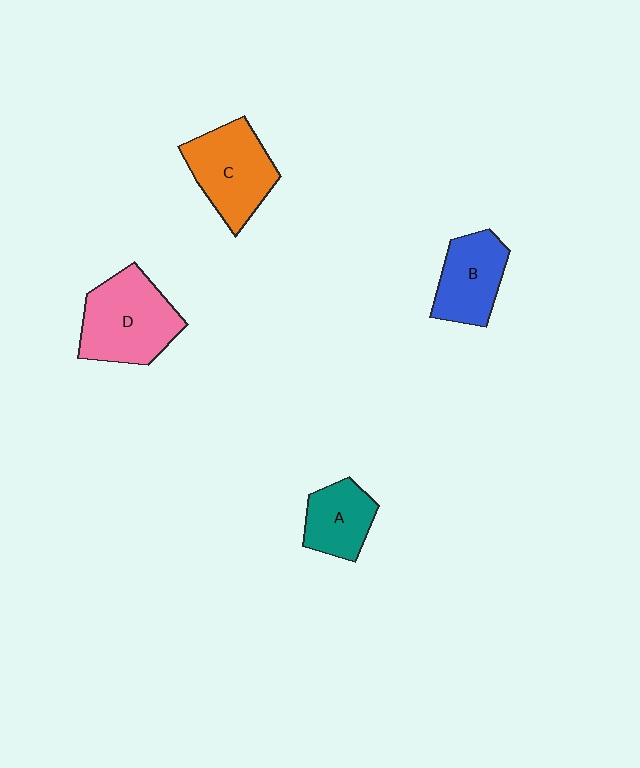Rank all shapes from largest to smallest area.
From largest to smallest: D (pink), C (orange), B (blue), A (teal).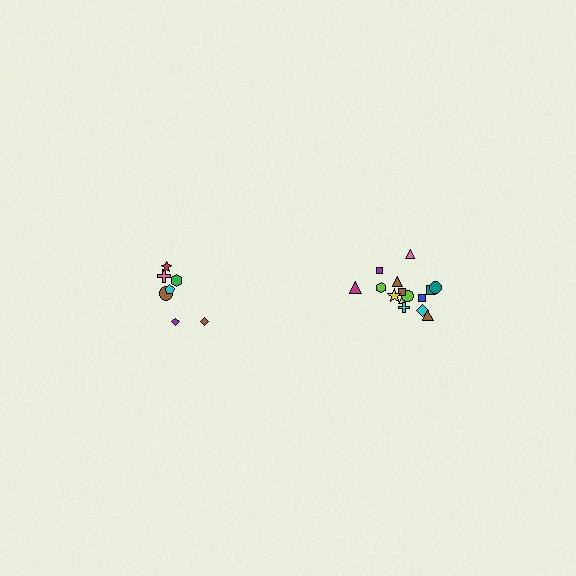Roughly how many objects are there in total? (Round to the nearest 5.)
Roughly 20 objects in total.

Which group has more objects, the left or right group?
The right group.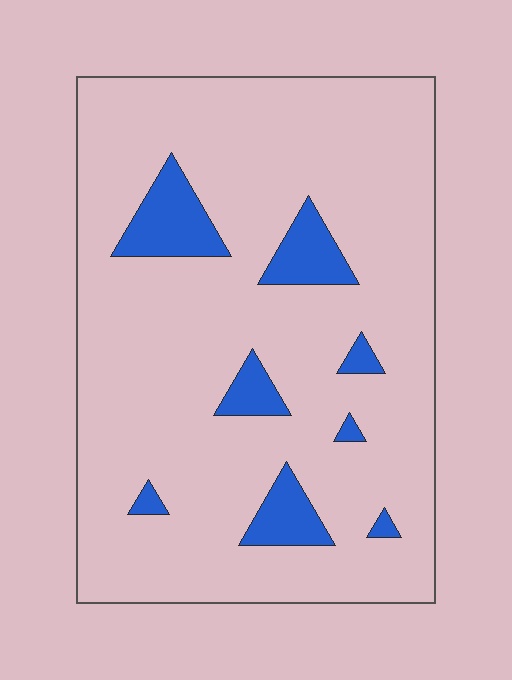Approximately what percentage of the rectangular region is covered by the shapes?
Approximately 10%.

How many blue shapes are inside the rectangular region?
8.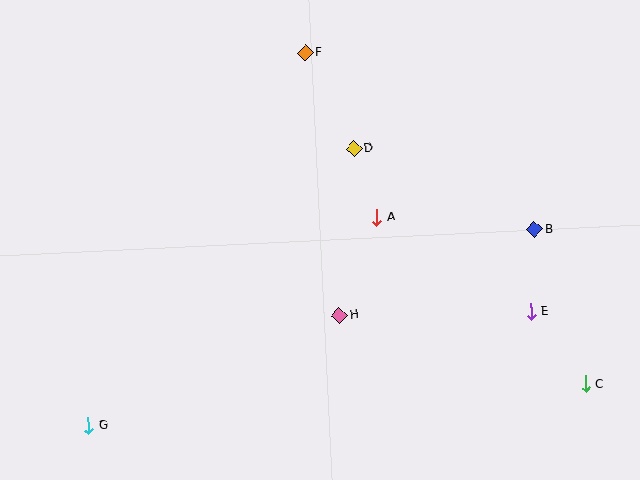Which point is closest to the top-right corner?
Point B is closest to the top-right corner.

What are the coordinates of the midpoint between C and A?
The midpoint between C and A is at (481, 301).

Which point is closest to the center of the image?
Point A at (377, 217) is closest to the center.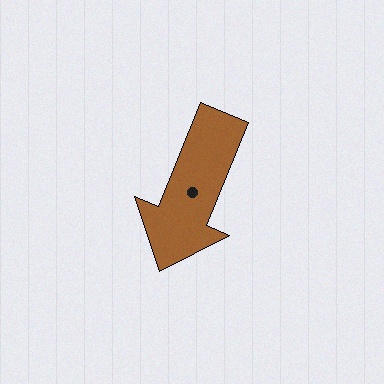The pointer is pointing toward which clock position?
Roughly 7 o'clock.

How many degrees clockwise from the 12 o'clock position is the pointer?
Approximately 202 degrees.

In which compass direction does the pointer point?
South.